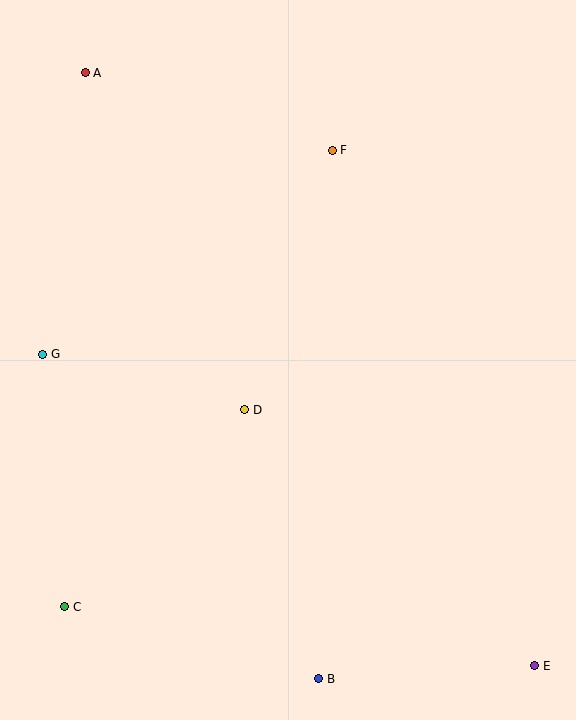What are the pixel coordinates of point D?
Point D is at (245, 410).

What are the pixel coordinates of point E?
Point E is at (535, 666).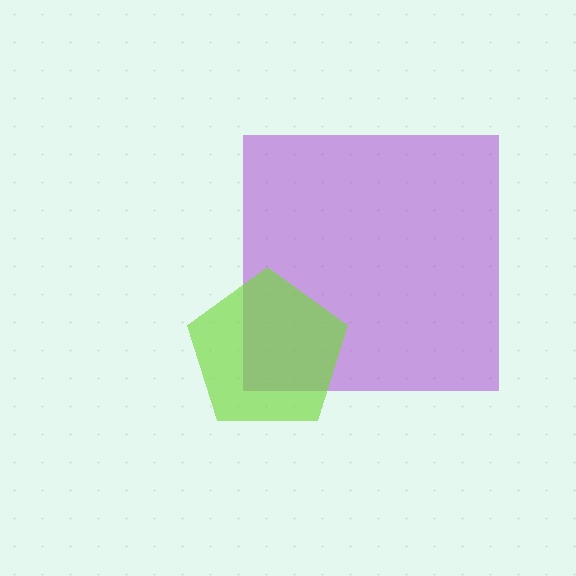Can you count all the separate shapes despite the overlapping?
Yes, there are 2 separate shapes.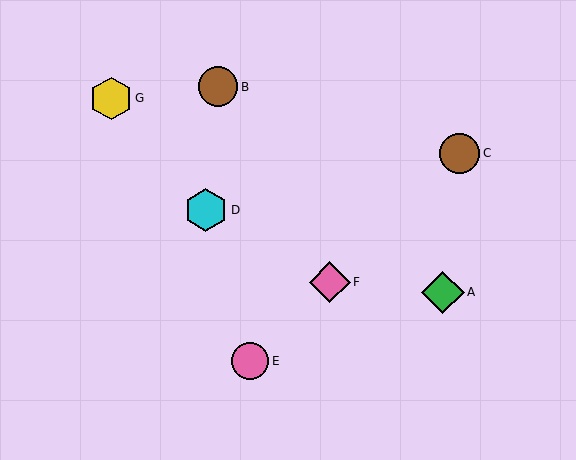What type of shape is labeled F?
Shape F is a pink diamond.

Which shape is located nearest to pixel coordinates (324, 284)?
The pink diamond (labeled F) at (330, 282) is nearest to that location.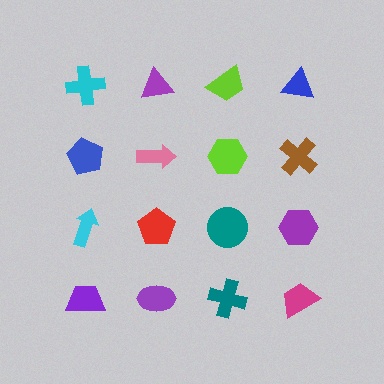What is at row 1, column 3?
A lime trapezoid.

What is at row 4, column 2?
A purple ellipse.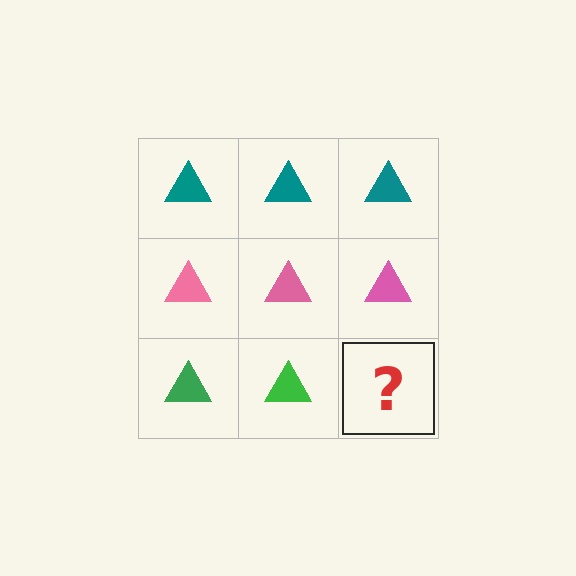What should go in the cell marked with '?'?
The missing cell should contain a green triangle.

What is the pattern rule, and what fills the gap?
The rule is that each row has a consistent color. The gap should be filled with a green triangle.